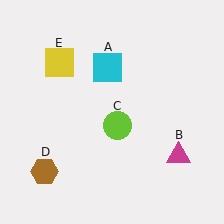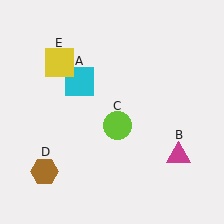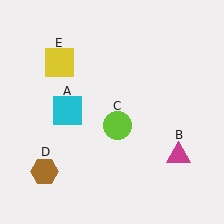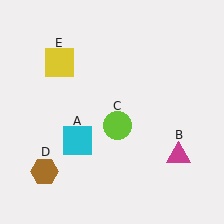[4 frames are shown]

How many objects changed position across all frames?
1 object changed position: cyan square (object A).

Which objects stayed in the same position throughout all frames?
Magenta triangle (object B) and lime circle (object C) and brown hexagon (object D) and yellow square (object E) remained stationary.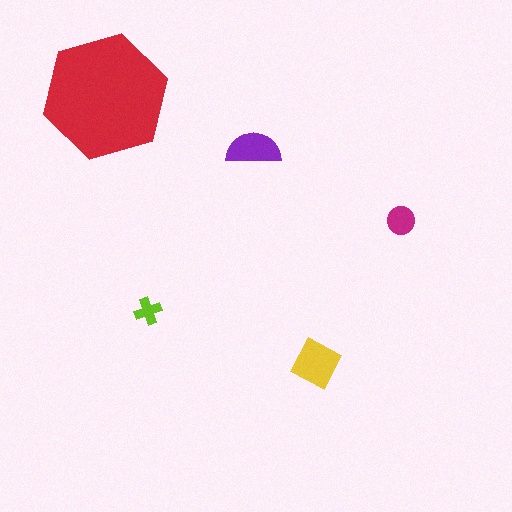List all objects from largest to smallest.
The red hexagon, the yellow diamond, the purple semicircle, the magenta circle, the lime cross.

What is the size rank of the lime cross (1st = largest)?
5th.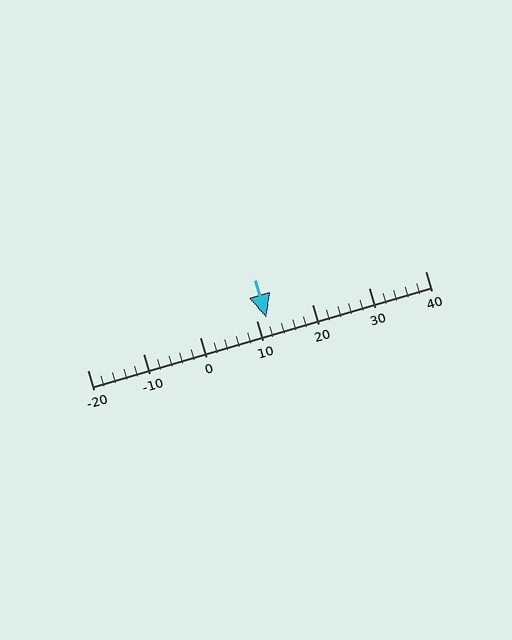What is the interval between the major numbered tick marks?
The major tick marks are spaced 10 units apart.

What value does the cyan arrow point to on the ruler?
The cyan arrow points to approximately 12.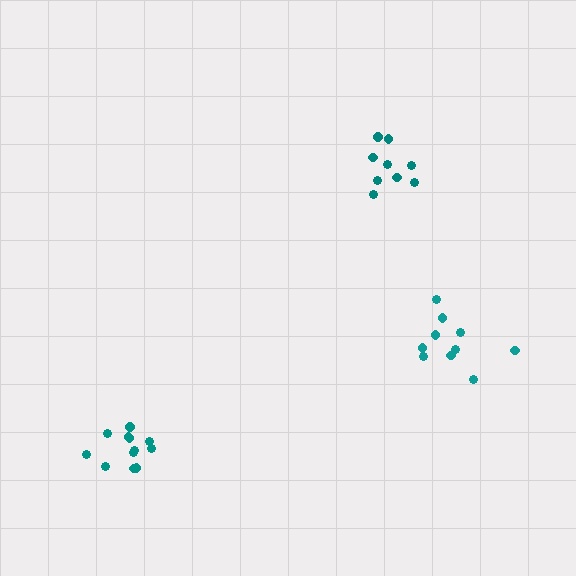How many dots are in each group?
Group 1: 12 dots, Group 2: 9 dots, Group 3: 10 dots (31 total).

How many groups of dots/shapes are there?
There are 3 groups.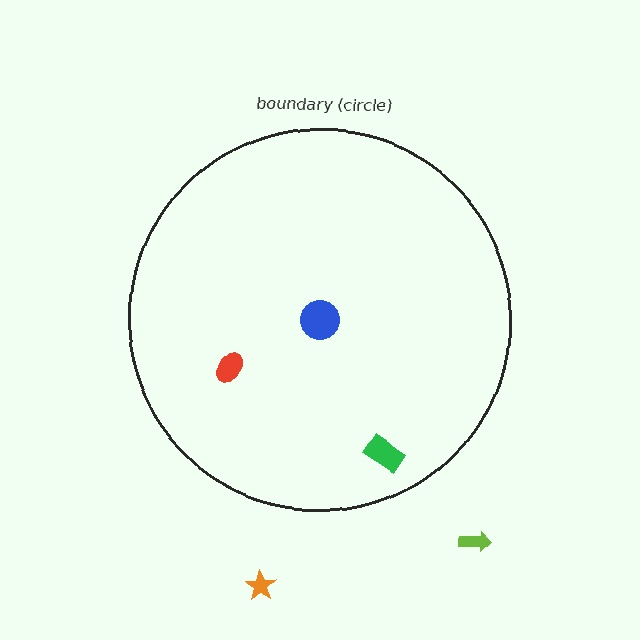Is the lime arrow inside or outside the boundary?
Outside.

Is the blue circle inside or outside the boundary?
Inside.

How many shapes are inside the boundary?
3 inside, 2 outside.